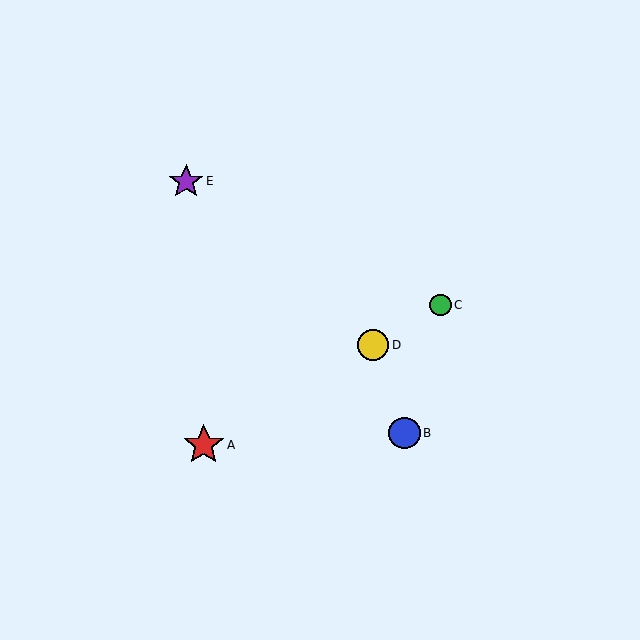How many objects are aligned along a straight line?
3 objects (A, C, D) are aligned along a straight line.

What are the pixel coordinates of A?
Object A is at (204, 445).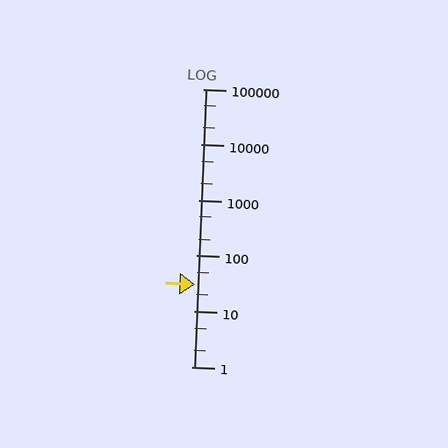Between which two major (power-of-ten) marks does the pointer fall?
The pointer is between 10 and 100.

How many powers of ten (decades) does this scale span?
The scale spans 5 decades, from 1 to 100000.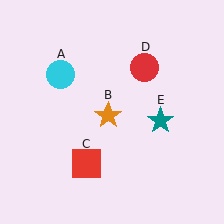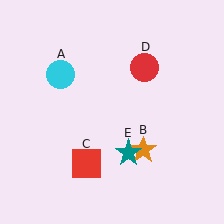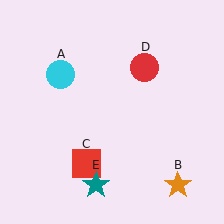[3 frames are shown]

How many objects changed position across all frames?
2 objects changed position: orange star (object B), teal star (object E).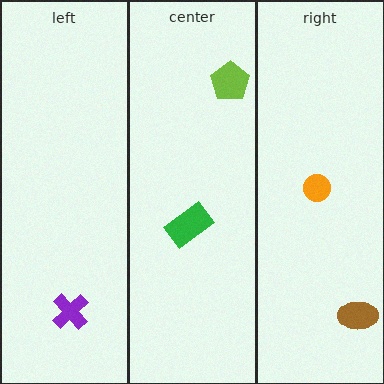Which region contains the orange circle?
The right region.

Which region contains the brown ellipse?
The right region.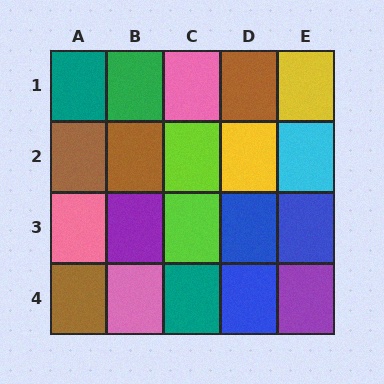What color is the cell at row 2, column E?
Cyan.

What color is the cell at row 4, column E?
Purple.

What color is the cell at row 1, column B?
Green.